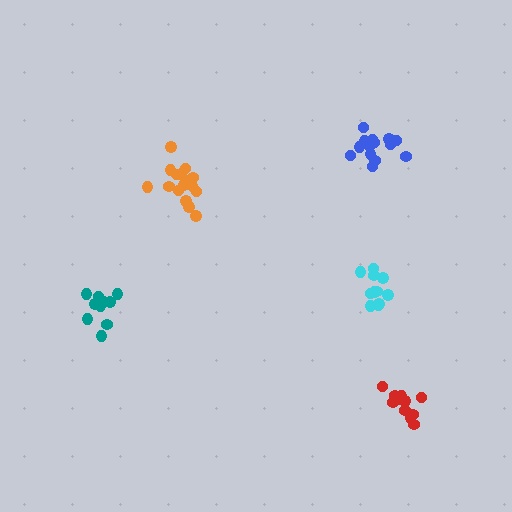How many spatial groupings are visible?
There are 5 spatial groupings.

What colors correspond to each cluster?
The clusters are colored: blue, orange, cyan, red, teal.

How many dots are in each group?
Group 1: 16 dots, Group 2: 16 dots, Group 3: 12 dots, Group 4: 11 dots, Group 5: 10 dots (65 total).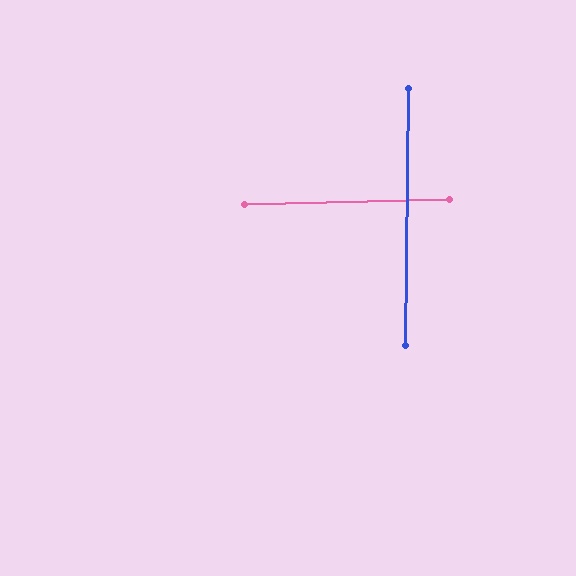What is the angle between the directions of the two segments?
Approximately 88 degrees.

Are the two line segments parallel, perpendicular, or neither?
Perpendicular — they meet at approximately 88°.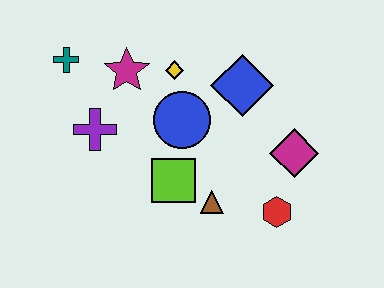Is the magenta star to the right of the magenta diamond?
No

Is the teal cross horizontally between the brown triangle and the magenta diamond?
No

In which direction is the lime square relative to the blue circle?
The lime square is below the blue circle.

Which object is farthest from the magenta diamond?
The teal cross is farthest from the magenta diamond.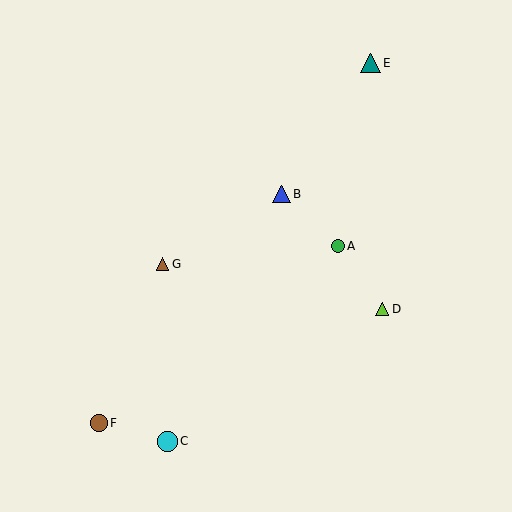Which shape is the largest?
The cyan circle (labeled C) is the largest.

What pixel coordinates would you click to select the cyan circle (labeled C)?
Click at (167, 441) to select the cyan circle C.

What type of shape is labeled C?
Shape C is a cyan circle.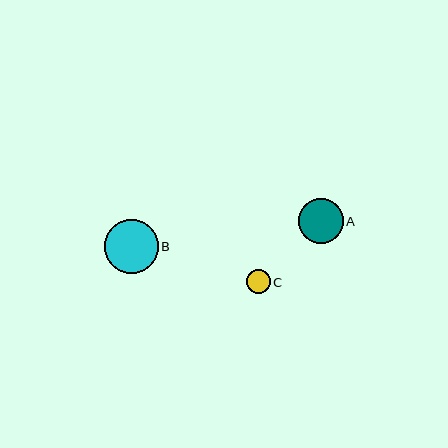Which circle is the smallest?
Circle C is the smallest with a size of approximately 24 pixels.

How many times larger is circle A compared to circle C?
Circle A is approximately 1.9 times the size of circle C.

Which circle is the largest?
Circle B is the largest with a size of approximately 54 pixels.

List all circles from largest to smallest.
From largest to smallest: B, A, C.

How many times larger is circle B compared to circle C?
Circle B is approximately 2.3 times the size of circle C.